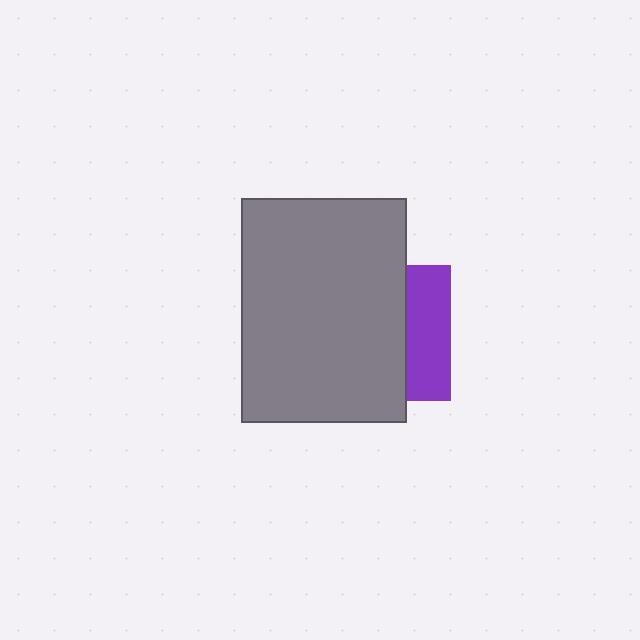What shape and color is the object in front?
The object in front is a gray rectangle.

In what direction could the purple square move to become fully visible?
The purple square could move right. That would shift it out from behind the gray rectangle entirely.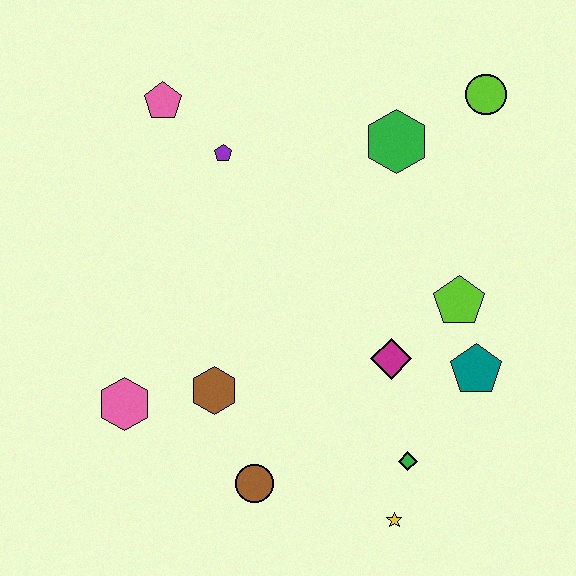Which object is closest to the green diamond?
The yellow star is closest to the green diamond.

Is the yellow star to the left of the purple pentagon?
No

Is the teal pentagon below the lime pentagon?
Yes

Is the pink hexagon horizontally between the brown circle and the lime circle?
No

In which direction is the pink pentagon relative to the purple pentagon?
The pink pentagon is to the left of the purple pentagon.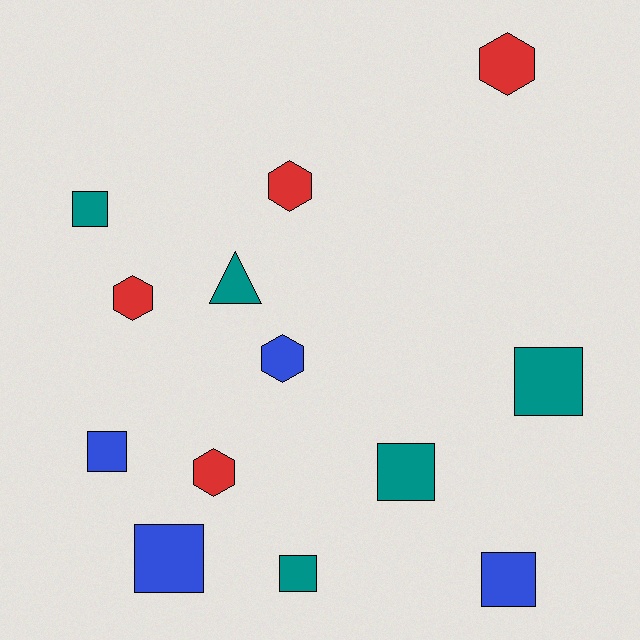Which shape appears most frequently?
Square, with 7 objects.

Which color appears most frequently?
Teal, with 5 objects.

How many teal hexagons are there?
There are no teal hexagons.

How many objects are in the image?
There are 13 objects.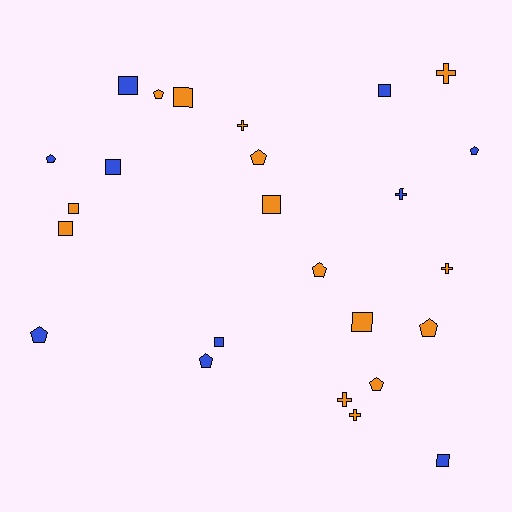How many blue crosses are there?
There is 1 blue cross.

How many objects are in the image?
There are 25 objects.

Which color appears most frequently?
Orange, with 15 objects.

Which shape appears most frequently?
Square, with 10 objects.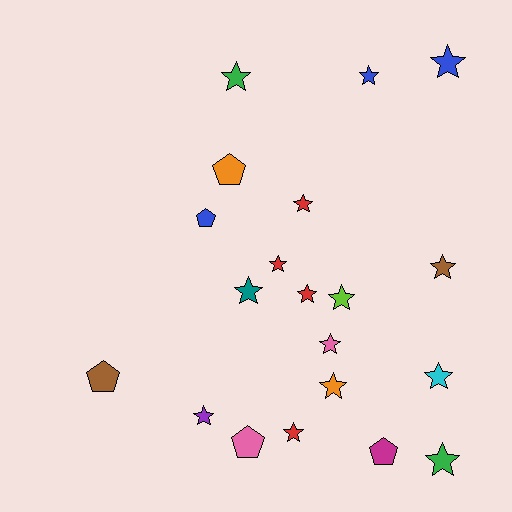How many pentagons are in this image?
There are 5 pentagons.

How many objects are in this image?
There are 20 objects.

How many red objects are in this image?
There are 4 red objects.